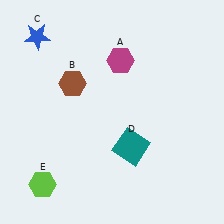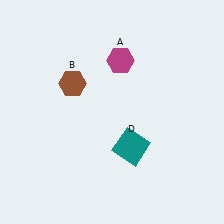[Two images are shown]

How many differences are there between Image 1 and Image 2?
There are 2 differences between the two images.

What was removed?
The lime hexagon (E), the blue star (C) were removed in Image 2.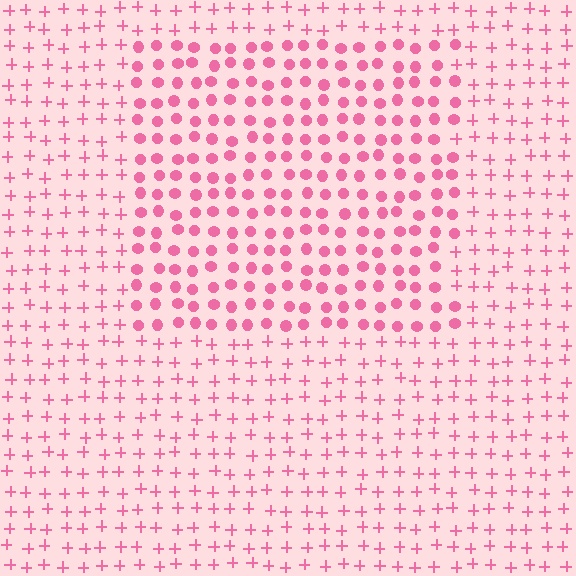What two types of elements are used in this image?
The image uses circles inside the rectangle region and plus signs outside it.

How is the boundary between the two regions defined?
The boundary is defined by a change in element shape: circles inside vs. plus signs outside. All elements share the same color and spacing.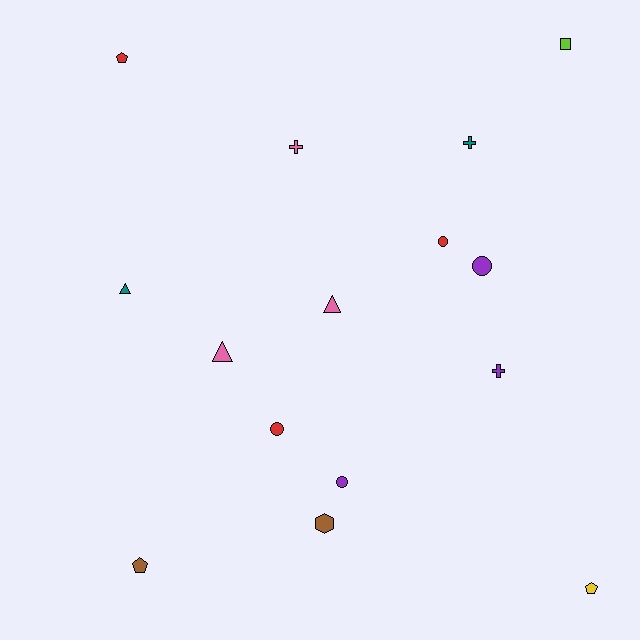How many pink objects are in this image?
There are 3 pink objects.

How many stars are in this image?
There are no stars.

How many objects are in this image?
There are 15 objects.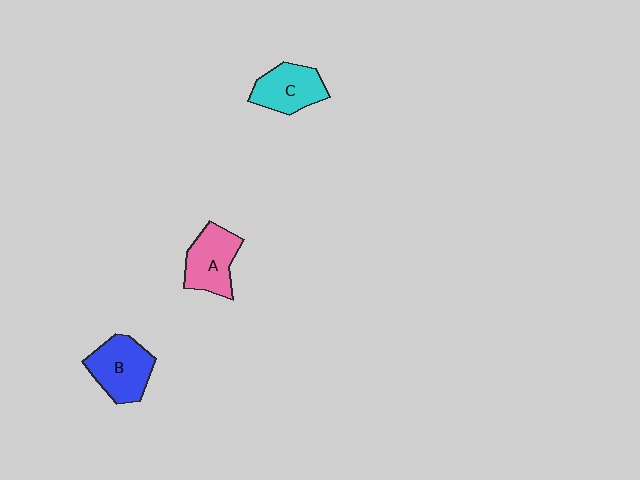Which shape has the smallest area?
Shape C (cyan).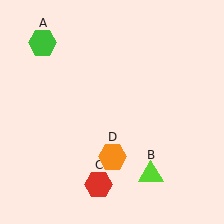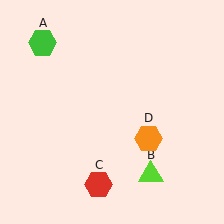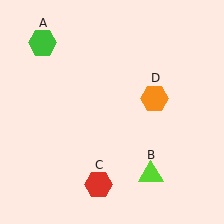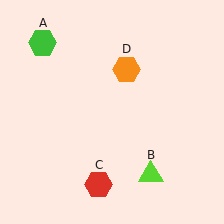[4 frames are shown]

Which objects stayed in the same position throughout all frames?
Green hexagon (object A) and lime triangle (object B) and red hexagon (object C) remained stationary.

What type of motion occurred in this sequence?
The orange hexagon (object D) rotated counterclockwise around the center of the scene.